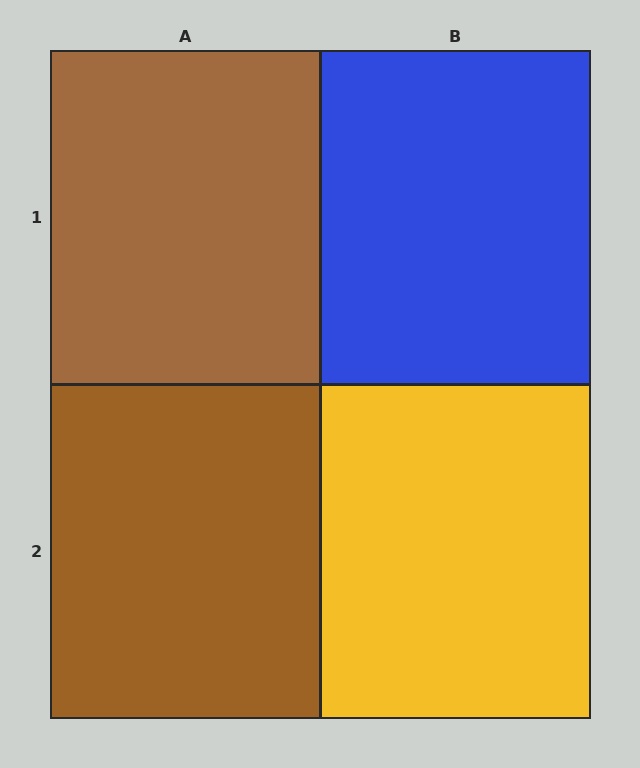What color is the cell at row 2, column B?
Yellow.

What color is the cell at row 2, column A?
Brown.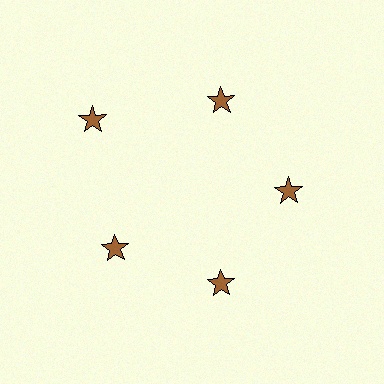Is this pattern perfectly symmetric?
No. The 5 brown stars are arranged in a ring, but one element near the 10 o'clock position is pushed outward from the center, breaking the 5-fold rotational symmetry.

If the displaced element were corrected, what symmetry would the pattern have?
It would have 5-fold rotational symmetry — the pattern would map onto itself every 72 degrees.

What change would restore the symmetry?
The symmetry would be restored by moving it inward, back onto the ring so that all 5 stars sit at equal angles and equal distance from the center.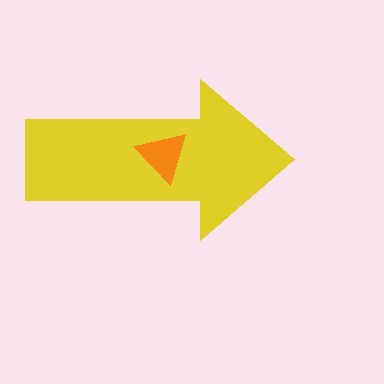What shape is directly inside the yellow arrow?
The orange triangle.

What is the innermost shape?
The orange triangle.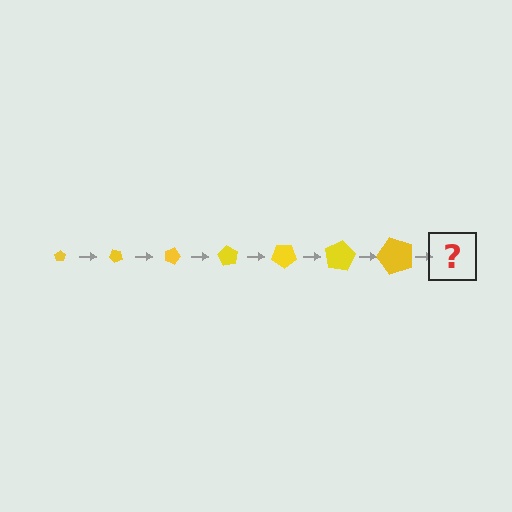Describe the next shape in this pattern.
It should be a pentagon, larger than the previous one and rotated 315 degrees from the start.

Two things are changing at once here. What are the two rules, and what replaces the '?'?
The two rules are that the pentagon grows larger each step and it rotates 45 degrees each step. The '?' should be a pentagon, larger than the previous one and rotated 315 degrees from the start.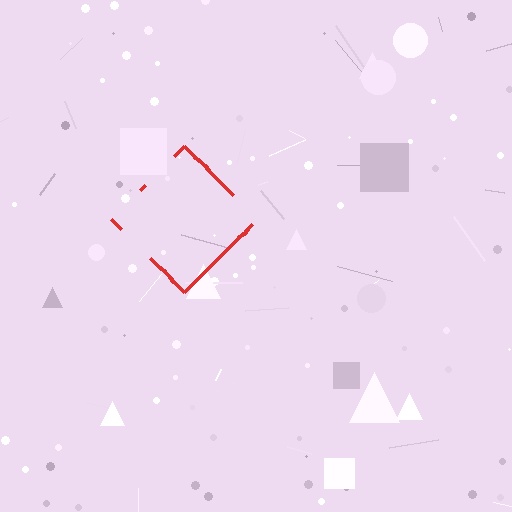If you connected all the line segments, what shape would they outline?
They would outline a diamond.